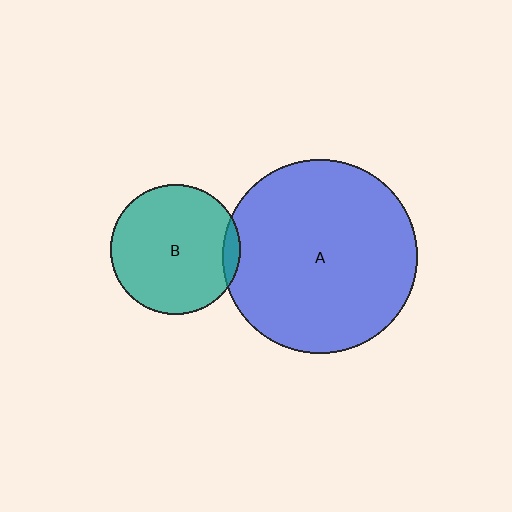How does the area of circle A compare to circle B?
Approximately 2.2 times.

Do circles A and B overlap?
Yes.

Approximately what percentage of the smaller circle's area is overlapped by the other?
Approximately 5%.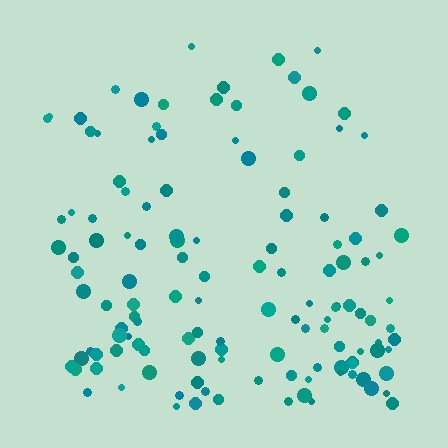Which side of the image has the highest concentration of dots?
The bottom.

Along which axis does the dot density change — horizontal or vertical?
Vertical.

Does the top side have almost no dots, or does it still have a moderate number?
Still a moderate number, just noticeably fewer than the bottom.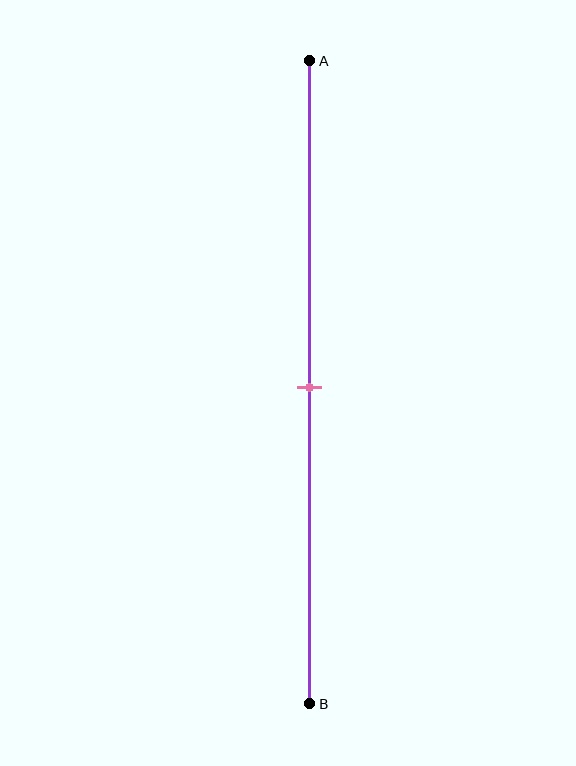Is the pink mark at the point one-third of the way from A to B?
No, the mark is at about 50% from A, not at the 33% one-third point.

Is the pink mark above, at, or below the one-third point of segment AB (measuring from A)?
The pink mark is below the one-third point of segment AB.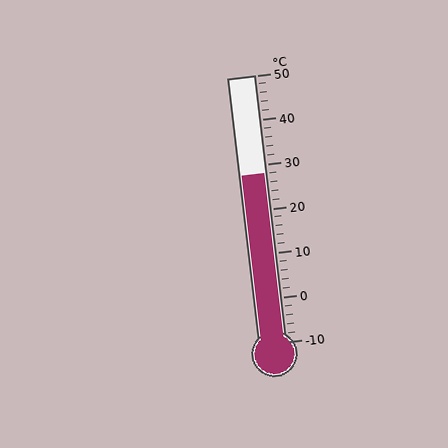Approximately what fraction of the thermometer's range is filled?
The thermometer is filled to approximately 65% of its range.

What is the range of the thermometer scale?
The thermometer scale ranges from -10°C to 50°C.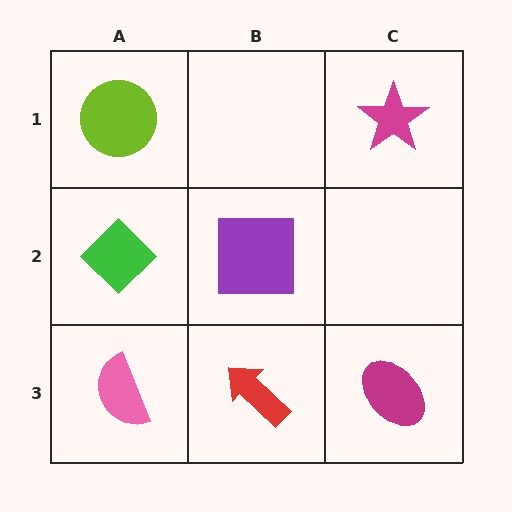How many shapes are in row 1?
2 shapes.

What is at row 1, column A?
A lime circle.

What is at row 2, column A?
A green diamond.